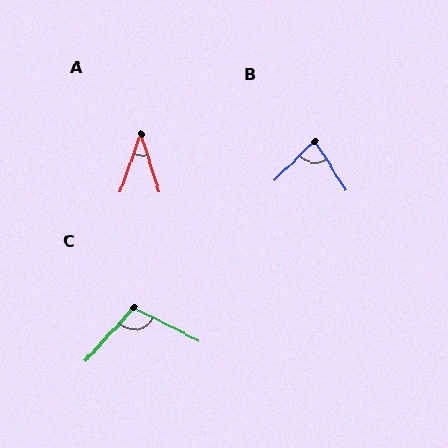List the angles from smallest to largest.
A (37°), B (78°), C (106°).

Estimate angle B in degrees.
Approximately 78 degrees.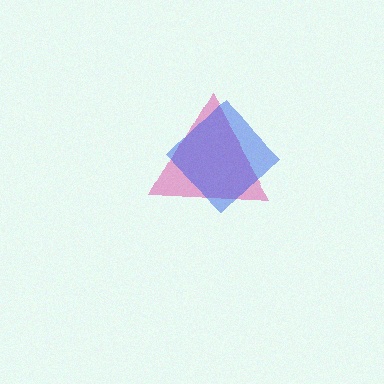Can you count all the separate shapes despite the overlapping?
Yes, there are 2 separate shapes.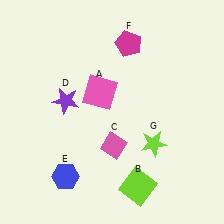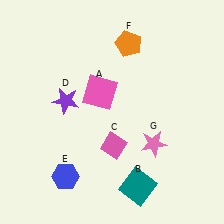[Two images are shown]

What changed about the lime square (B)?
In Image 1, B is lime. In Image 2, it changed to teal.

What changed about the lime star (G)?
In Image 1, G is lime. In Image 2, it changed to pink.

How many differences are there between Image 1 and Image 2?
There are 3 differences between the two images.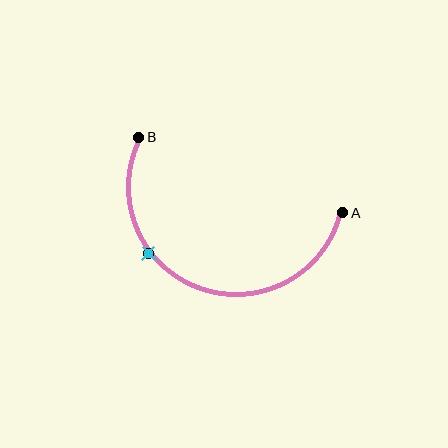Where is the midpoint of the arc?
The arc midpoint is the point on the curve farthest from the straight line joining A and B. It sits below that line.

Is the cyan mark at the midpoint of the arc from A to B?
No. The cyan mark lies on the arc but is closer to endpoint B. The arc midpoint would be at the point on the curve equidistant along the arc from both A and B.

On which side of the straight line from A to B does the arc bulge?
The arc bulges below the straight line connecting A and B.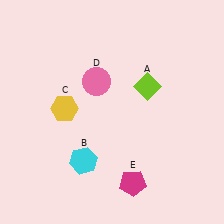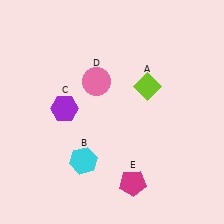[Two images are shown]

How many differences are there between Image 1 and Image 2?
There is 1 difference between the two images.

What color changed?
The hexagon (C) changed from yellow in Image 1 to purple in Image 2.